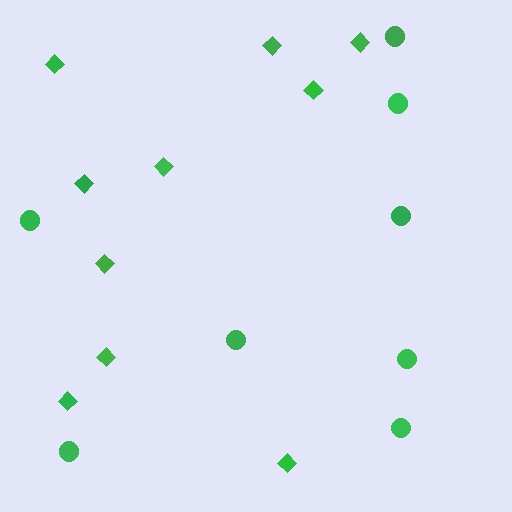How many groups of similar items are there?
There are 2 groups: one group of diamonds (10) and one group of circles (8).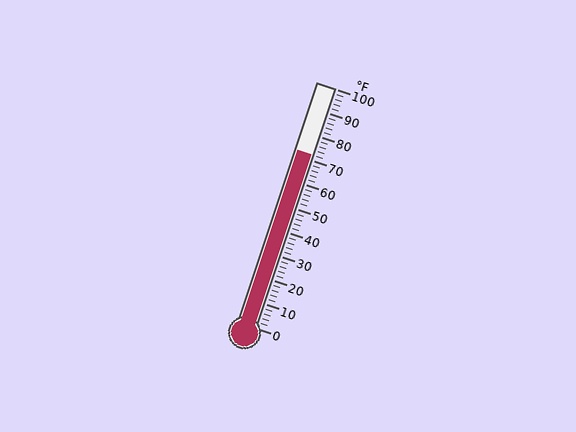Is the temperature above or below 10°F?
The temperature is above 10°F.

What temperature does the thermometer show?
The thermometer shows approximately 72°F.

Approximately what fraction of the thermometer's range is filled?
The thermometer is filled to approximately 70% of its range.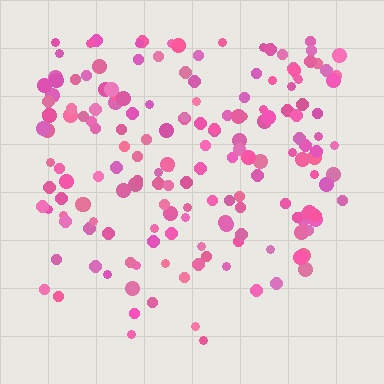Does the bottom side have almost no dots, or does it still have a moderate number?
Still a moderate number, just noticeably fewer than the top.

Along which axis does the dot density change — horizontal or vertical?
Vertical.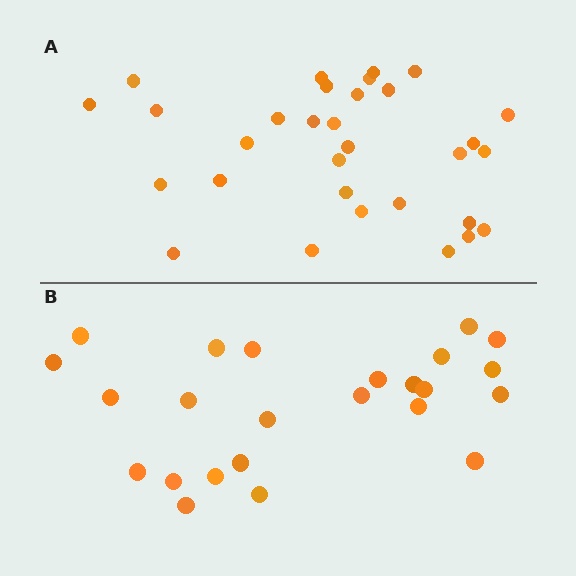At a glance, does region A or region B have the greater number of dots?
Region A (the top region) has more dots.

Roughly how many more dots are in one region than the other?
Region A has roughly 8 or so more dots than region B.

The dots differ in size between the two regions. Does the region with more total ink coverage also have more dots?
No. Region B has more total ink coverage because its dots are larger, but region A actually contains more individual dots. Total area can be misleading — the number of items is what matters here.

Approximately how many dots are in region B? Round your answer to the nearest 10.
About 20 dots. (The exact count is 24, which rounds to 20.)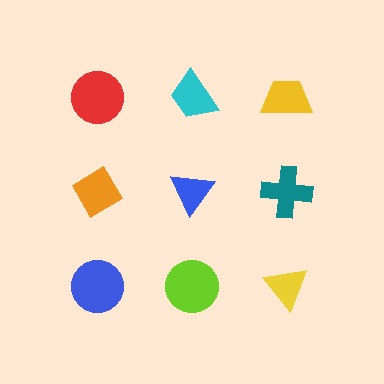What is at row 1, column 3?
A yellow trapezoid.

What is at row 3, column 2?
A lime circle.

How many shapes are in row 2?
3 shapes.